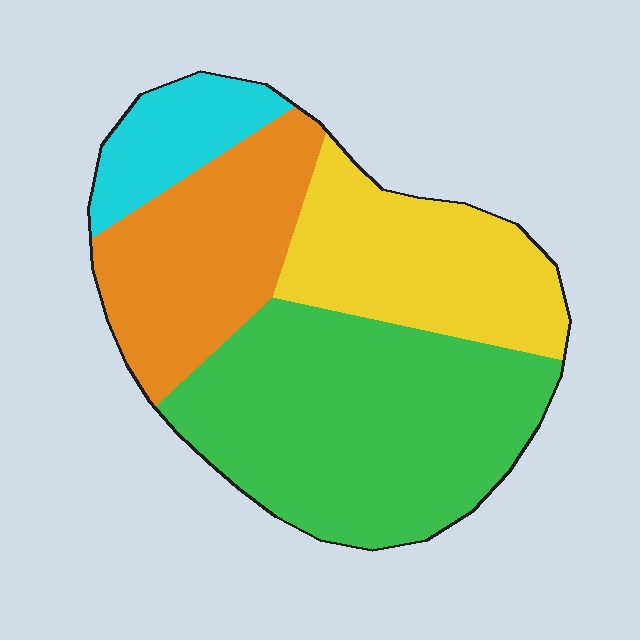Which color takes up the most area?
Green, at roughly 45%.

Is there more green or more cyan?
Green.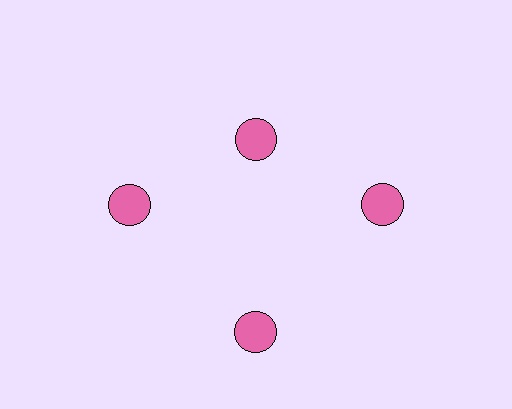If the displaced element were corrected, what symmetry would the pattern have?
It would have 4-fold rotational symmetry — the pattern would map onto itself every 90 degrees.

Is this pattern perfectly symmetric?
No. The 4 pink circles are arranged in a ring, but one element near the 12 o'clock position is pulled inward toward the center, breaking the 4-fold rotational symmetry.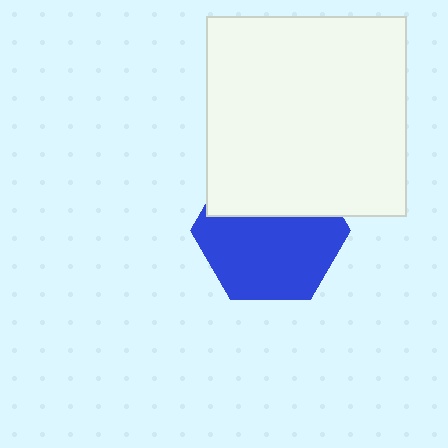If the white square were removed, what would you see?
You would see the complete blue hexagon.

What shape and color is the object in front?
The object in front is a white square.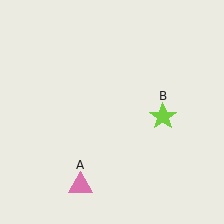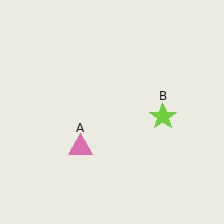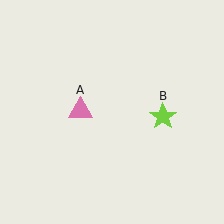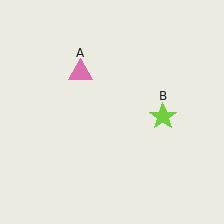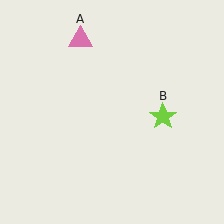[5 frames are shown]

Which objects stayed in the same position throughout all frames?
Lime star (object B) remained stationary.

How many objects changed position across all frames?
1 object changed position: pink triangle (object A).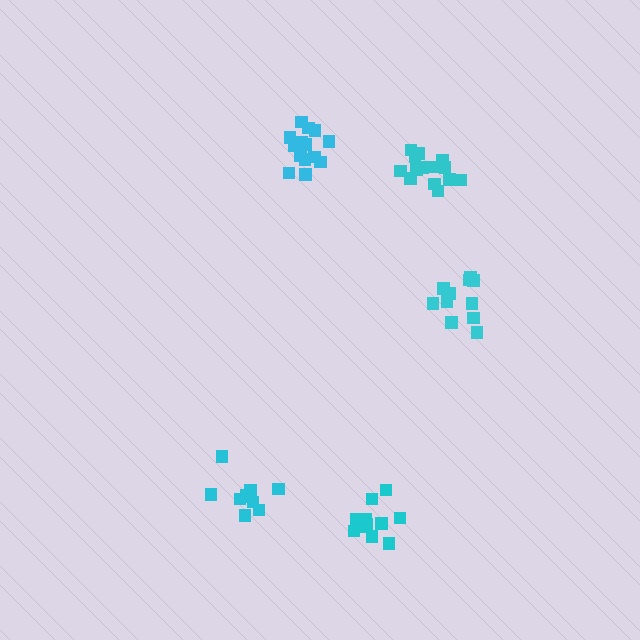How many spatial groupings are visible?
There are 5 spatial groupings.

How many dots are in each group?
Group 1: 11 dots, Group 2: 14 dots, Group 3: 11 dots, Group 4: 11 dots, Group 5: 14 dots (61 total).